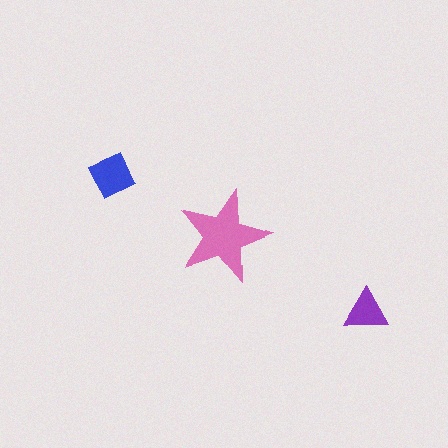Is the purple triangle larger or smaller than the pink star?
Smaller.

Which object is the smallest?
The purple triangle.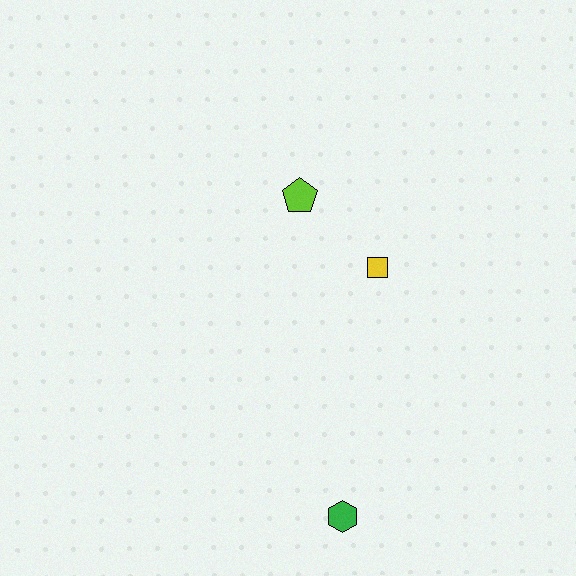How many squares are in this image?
There is 1 square.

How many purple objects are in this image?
There are no purple objects.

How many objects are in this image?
There are 3 objects.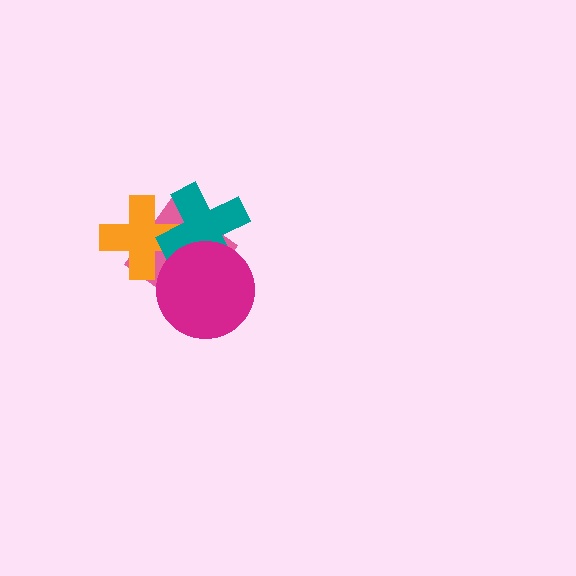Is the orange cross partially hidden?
Yes, it is partially covered by another shape.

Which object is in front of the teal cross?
The magenta circle is in front of the teal cross.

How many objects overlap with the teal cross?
3 objects overlap with the teal cross.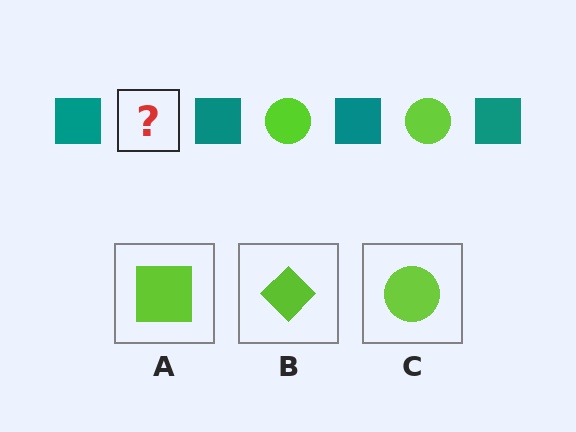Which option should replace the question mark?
Option C.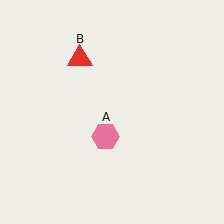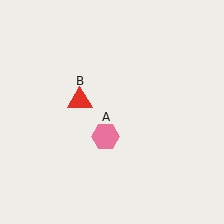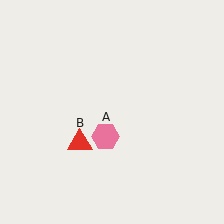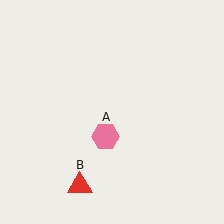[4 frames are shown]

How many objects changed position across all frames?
1 object changed position: red triangle (object B).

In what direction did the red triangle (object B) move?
The red triangle (object B) moved down.